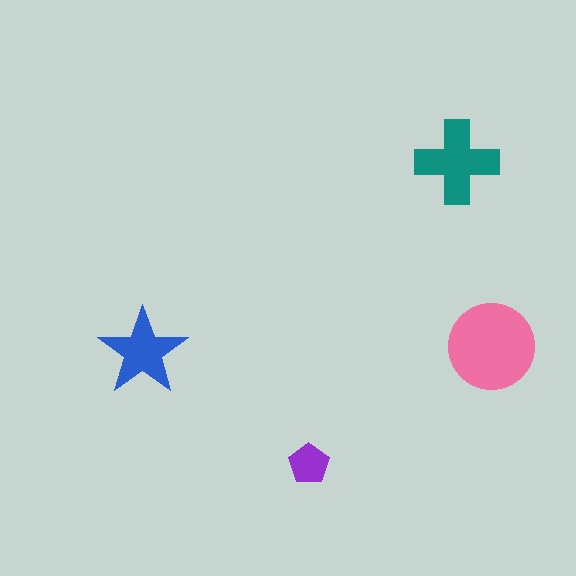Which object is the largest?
The pink circle.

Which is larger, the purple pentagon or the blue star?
The blue star.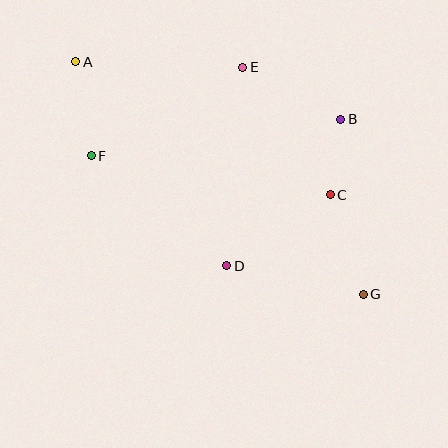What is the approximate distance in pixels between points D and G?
The distance between D and G is approximately 140 pixels.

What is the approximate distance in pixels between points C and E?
The distance between C and E is approximately 154 pixels.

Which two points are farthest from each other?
Points A and G are farthest from each other.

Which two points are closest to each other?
Points B and C are closest to each other.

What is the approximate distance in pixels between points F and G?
The distance between F and G is approximately 305 pixels.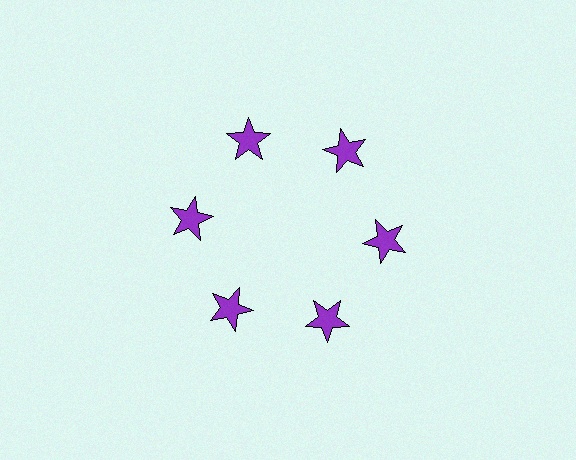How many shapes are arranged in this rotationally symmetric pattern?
There are 6 shapes, arranged in 6 groups of 1.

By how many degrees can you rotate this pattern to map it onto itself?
The pattern maps onto itself every 60 degrees of rotation.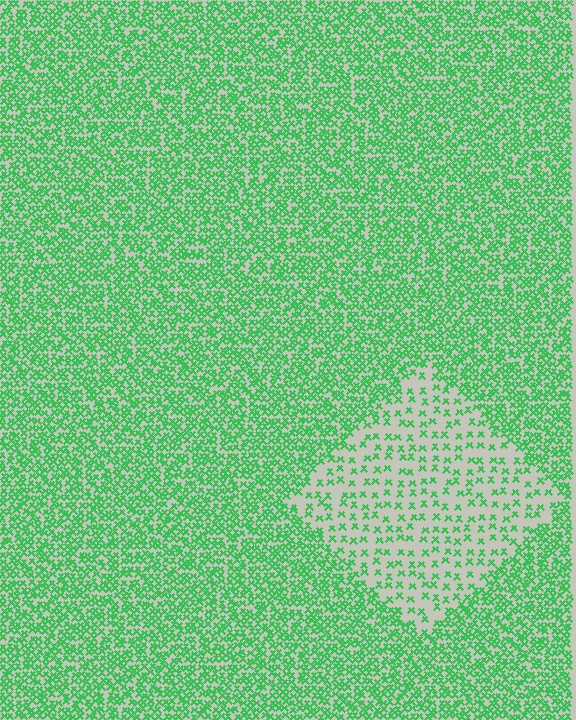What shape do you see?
I see a diamond.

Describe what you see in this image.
The image contains small green elements arranged at two different densities. A diamond-shaped region is visible where the elements are less densely packed than the surrounding area.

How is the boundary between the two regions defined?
The boundary is defined by a change in element density (approximately 2.7x ratio). All elements are the same color, size, and shape.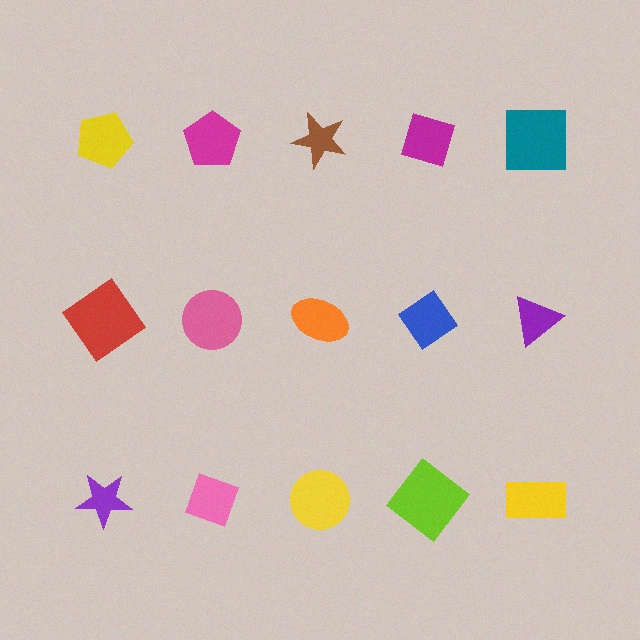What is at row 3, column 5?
A yellow rectangle.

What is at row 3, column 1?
A purple star.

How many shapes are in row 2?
5 shapes.